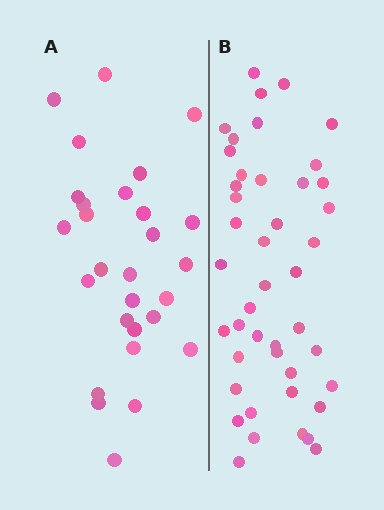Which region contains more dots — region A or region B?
Region B (the right region) has more dots.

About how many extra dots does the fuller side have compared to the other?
Region B has approximately 15 more dots than region A.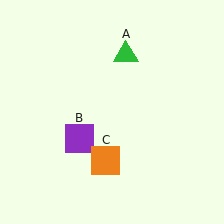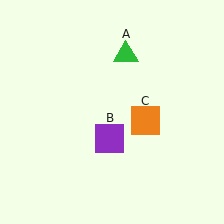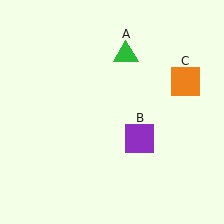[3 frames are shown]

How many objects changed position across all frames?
2 objects changed position: purple square (object B), orange square (object C).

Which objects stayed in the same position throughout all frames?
Green triangle (object A) remained stationary.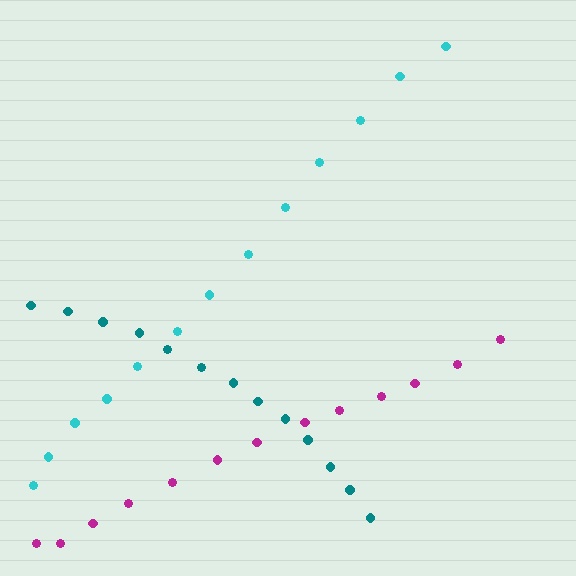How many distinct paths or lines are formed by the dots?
There are 3 distinct paths.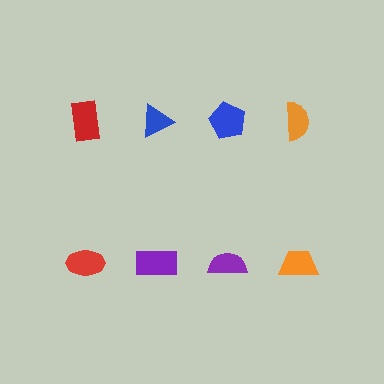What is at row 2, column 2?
A purple rectangle.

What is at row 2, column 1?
A red ellipse.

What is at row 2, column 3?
A purple semicircle.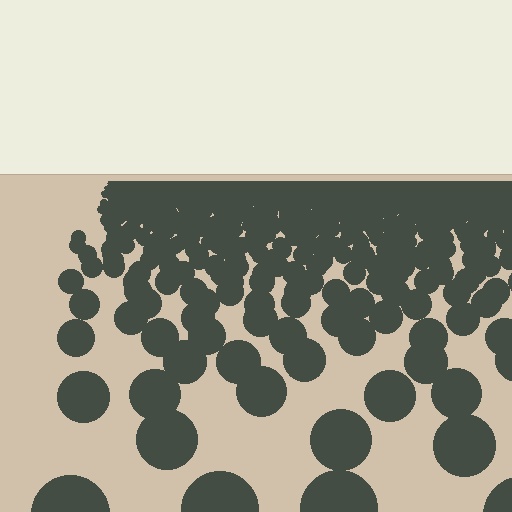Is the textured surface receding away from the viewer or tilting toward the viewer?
The surface is receding away from the viewer. Texture elements get smaller and denser toward the top.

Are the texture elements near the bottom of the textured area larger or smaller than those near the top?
Larger. Near the bottom, elements are closer to the viewer and appear at a bigger on-screen size.